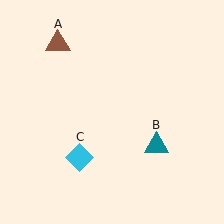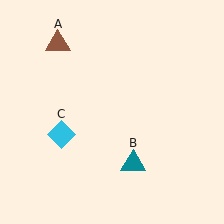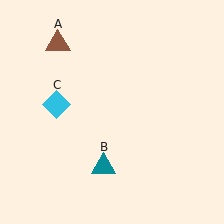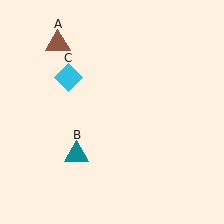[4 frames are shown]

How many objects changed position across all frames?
2 objects changed position: teal triangle (object B), cyan diamond (object C).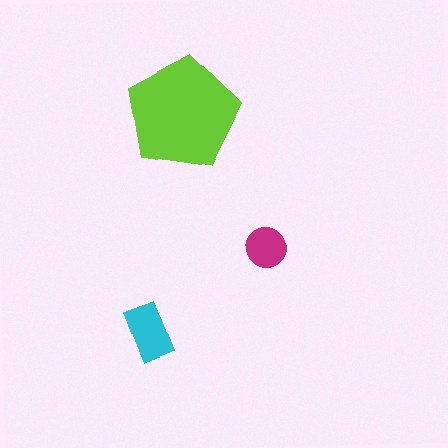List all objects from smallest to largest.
The magenta circle, the cyan rectangle, the lime pentagon.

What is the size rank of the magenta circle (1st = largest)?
3rd.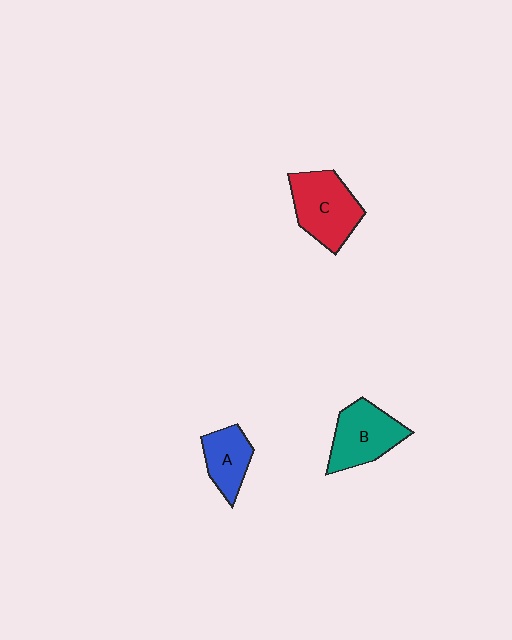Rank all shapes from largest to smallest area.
From largest to smallest: C (red), B (teal), A (blue).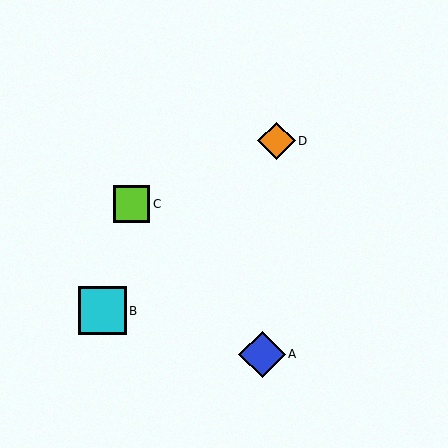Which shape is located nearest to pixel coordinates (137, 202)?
The lime square (labeled C) at (132, 204) is nearest to that location.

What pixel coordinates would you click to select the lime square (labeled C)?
Click at (132, 204) to select the lime square C.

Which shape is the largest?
The cyan square (labeled B) is the largest.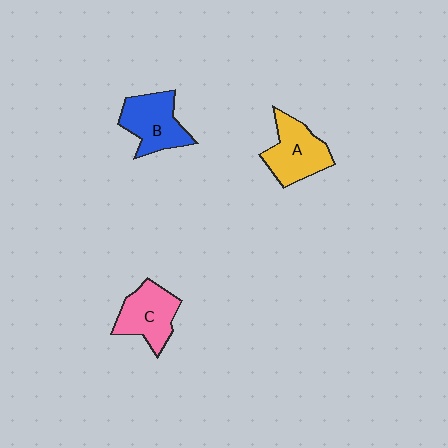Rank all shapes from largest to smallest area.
From largest to smallest: A (yellow), B (blue), C (pink).